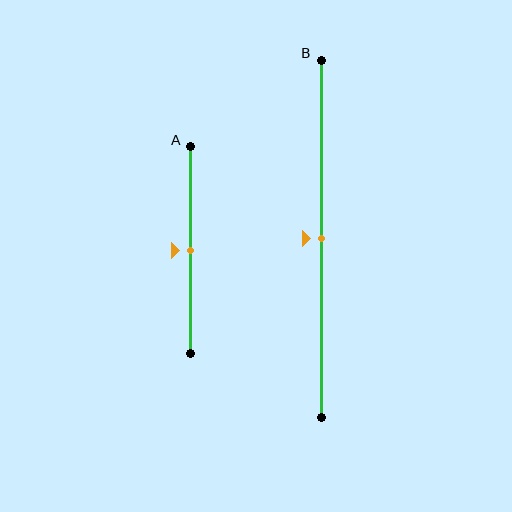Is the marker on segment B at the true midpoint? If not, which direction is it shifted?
Yes, the marker on segment B is at the true midpoint.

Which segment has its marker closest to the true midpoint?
Segment A has its marker closest to the true midpoint.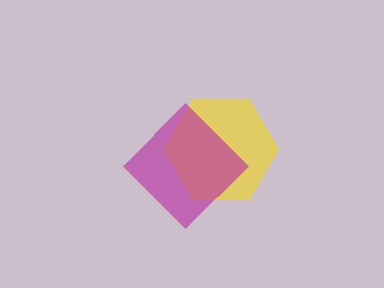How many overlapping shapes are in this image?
There are 2 overlapping shapes in the image.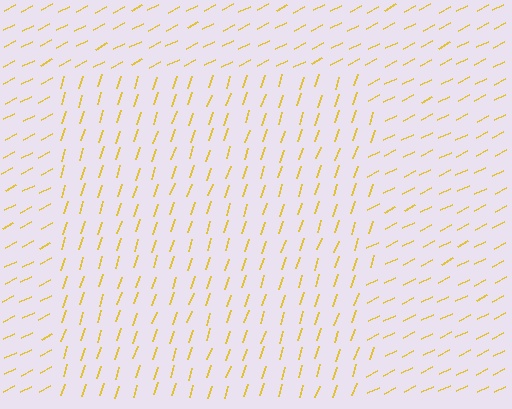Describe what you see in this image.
The image is filled with small yellow line segments. A rectangle region in the image has lines oriented differently from the surrounding lines, creating a visible texture boundary.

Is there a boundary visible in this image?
Yes, there is a texture boundary formed by a change in line orientation.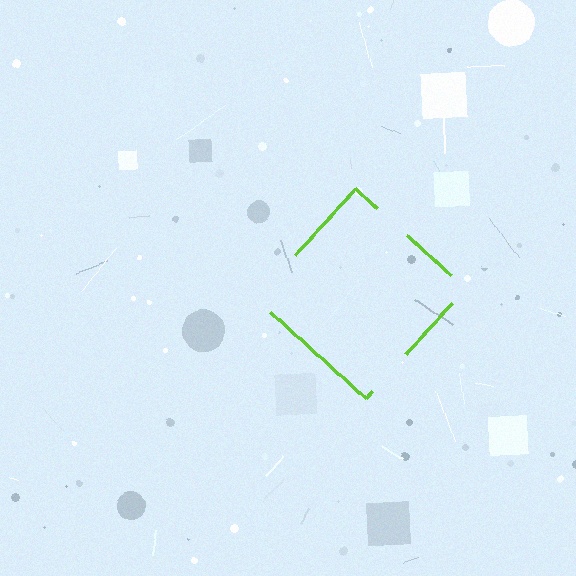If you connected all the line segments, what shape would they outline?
They would outline a diamond.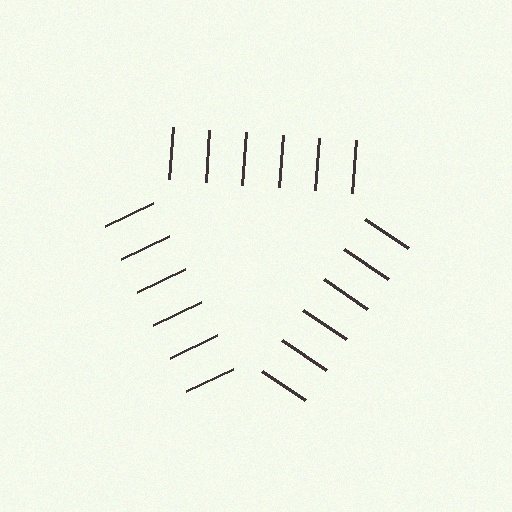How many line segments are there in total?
18 — 6 along each of the 3 edges.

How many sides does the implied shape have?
3 sides — the line-ends trace a triangle.